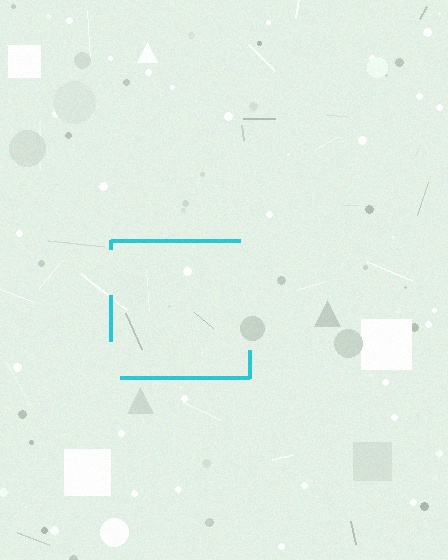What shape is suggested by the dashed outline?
The dashed outline suggests a square.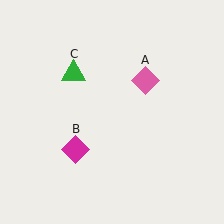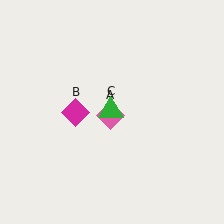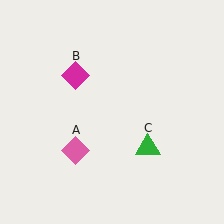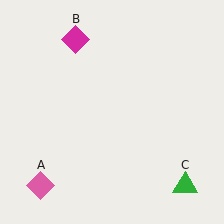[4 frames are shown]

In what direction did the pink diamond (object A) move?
The pink diamond (object A) moved down and to the left.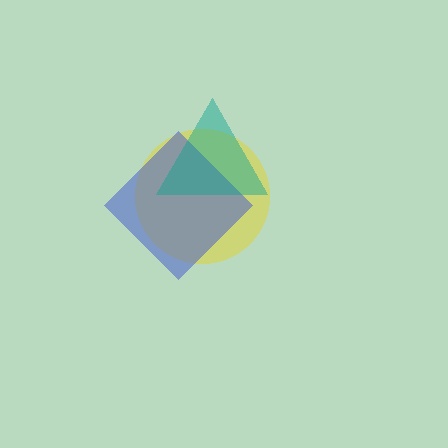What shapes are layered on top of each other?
The layered shapes are: a yellow circle, a blue diamond, a teal triangle.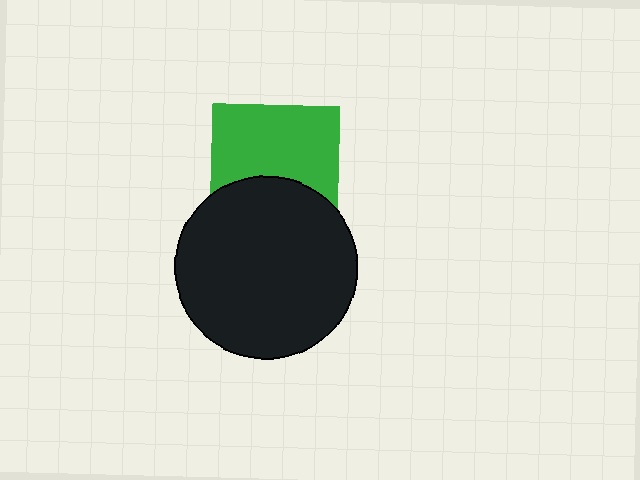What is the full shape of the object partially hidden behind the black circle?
The partially hidden object is a green square.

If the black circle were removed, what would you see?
You would see the complete green square.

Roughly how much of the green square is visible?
About half of it is visible (roughly 63%).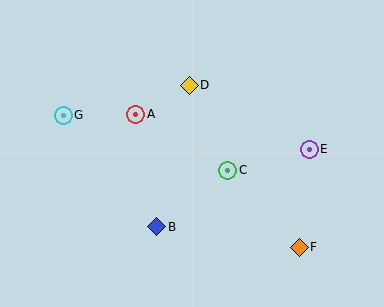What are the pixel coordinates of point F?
Point F is at (299, 247).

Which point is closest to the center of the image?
Point C at (227, 170) is closest to the center.